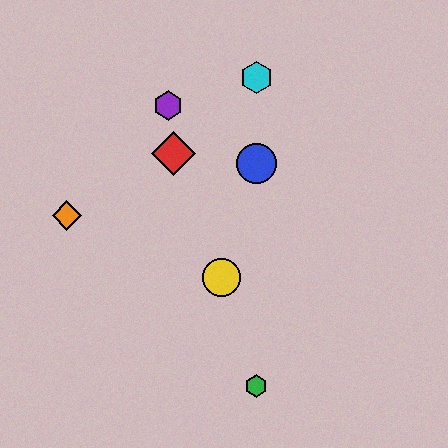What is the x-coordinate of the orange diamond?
The orange diamond is at x≈67.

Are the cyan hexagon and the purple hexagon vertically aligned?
No, the cyan hexagon is at x≈256 and the purple hexagon is at x≈168.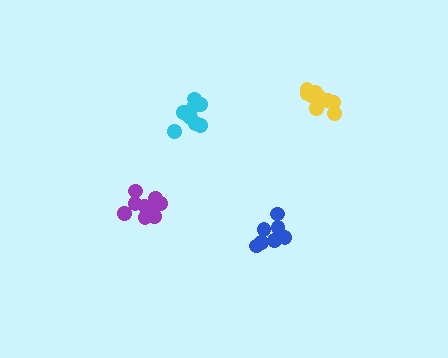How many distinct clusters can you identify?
There are 4 distinct clusters.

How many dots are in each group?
Group 1: 9 dots, Group 2: 8 dots, Group 3: 9 dots, Group 4: 9 dots (35 total).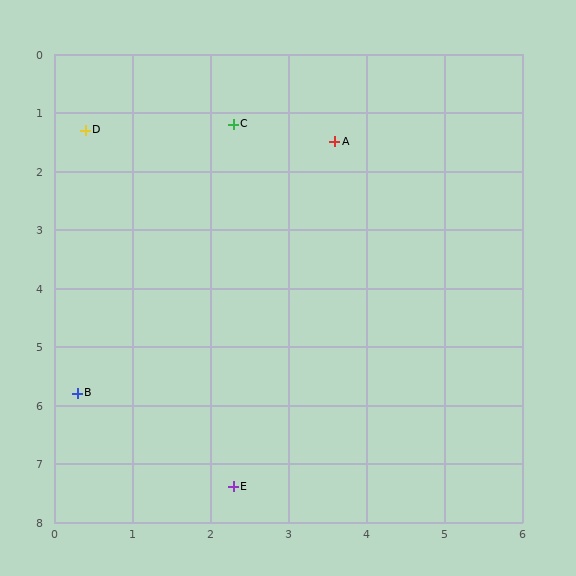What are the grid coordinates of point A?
Point A is at approximately (3.6, 1.5).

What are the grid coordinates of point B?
Point B is at approximately (0.3, 5.8).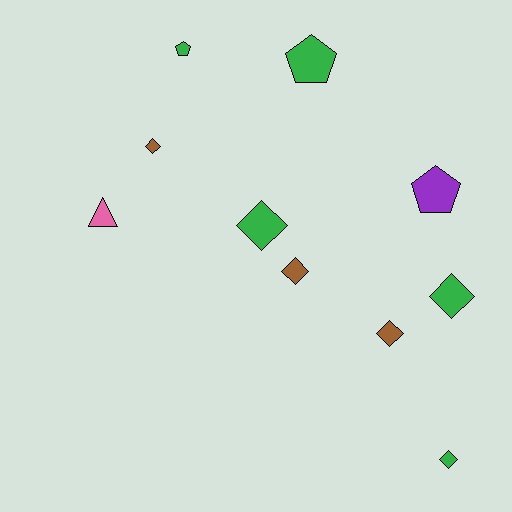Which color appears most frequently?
Green, with 5 objects.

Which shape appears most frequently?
Diamond, with 6 objects.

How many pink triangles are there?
There is 1 pink triangle.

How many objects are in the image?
There are 10 objects.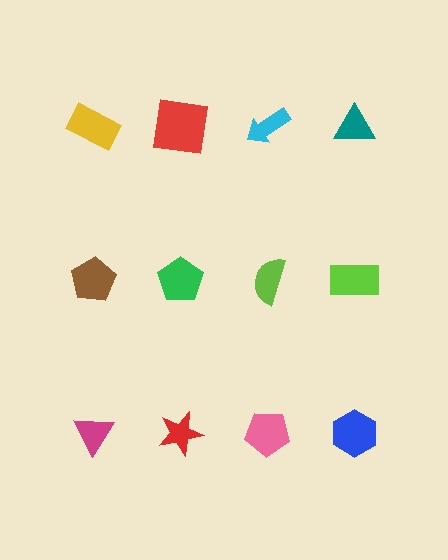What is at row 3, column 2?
A red star.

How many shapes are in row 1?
4 shapes.